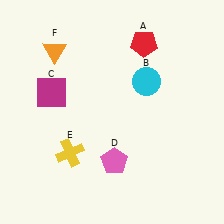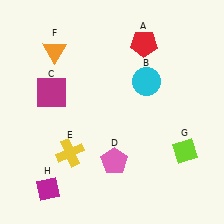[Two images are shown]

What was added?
A lime diamond (G), a magenta diamond (H) were added in Image 2.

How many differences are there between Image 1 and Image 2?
There are 2 differences between the two images.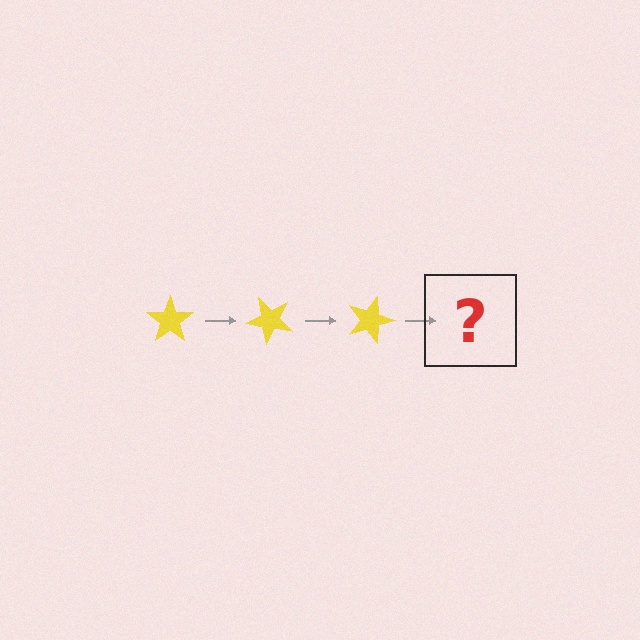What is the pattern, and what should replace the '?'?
The pattern is that the star rotates 45 degrees each step. The '?' should be a yellow star rotated 135 degrees.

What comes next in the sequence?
The next element should be a yellow star rotated 135 degrees.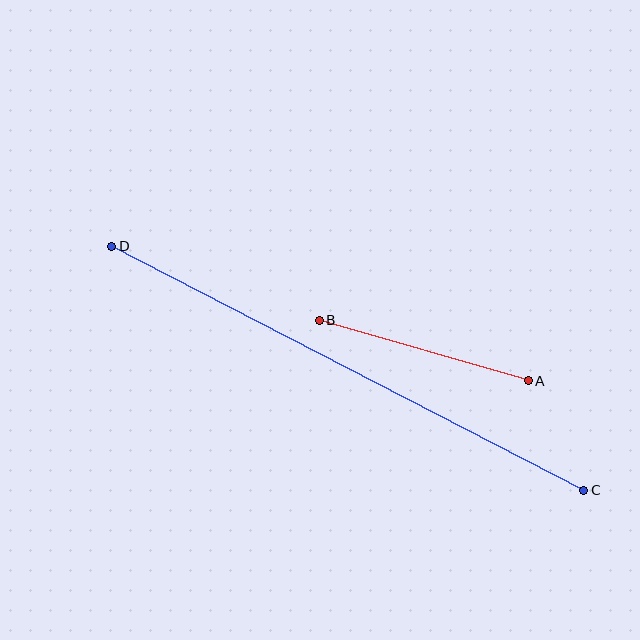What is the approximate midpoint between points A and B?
The midpoint is at approximately (424, 350) pixels.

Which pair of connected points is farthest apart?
Points C and D are farthest apart.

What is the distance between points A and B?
The distance is approximately 218 pixels.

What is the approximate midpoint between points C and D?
The midpoint is at approximately (348, 368) pixels.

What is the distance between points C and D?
The distance is approximately 532 pixels.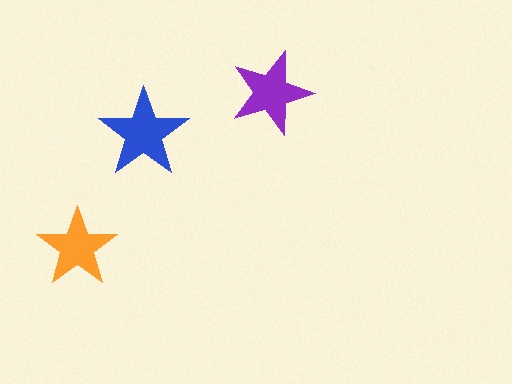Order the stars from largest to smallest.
the blue one, the purple one, the orange one.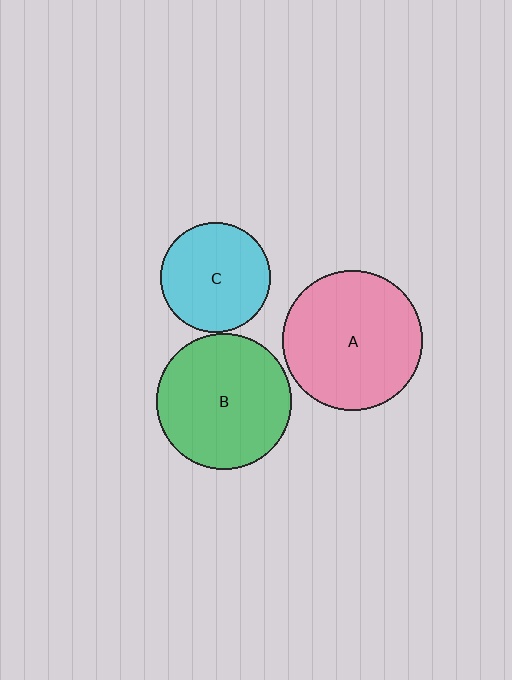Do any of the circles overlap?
No, none of the circles overlap.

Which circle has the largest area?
Circle A (pink).